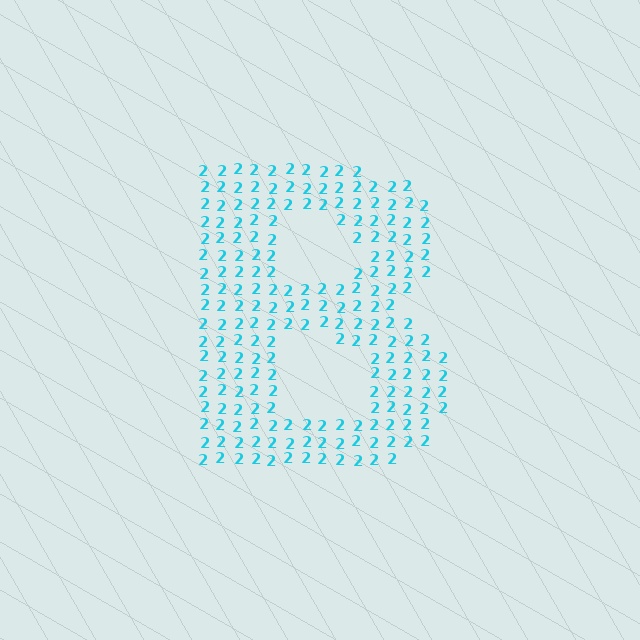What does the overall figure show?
The overall figure shows the letter B.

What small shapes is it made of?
It is made of small digit 2's.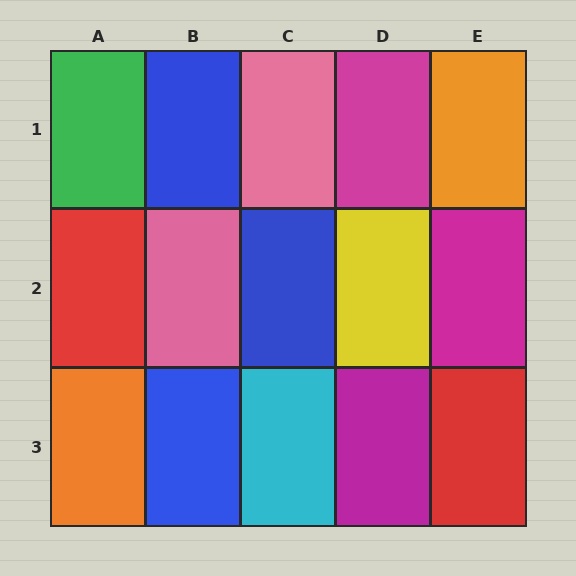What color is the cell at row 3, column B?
Blue.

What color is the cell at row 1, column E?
Orange.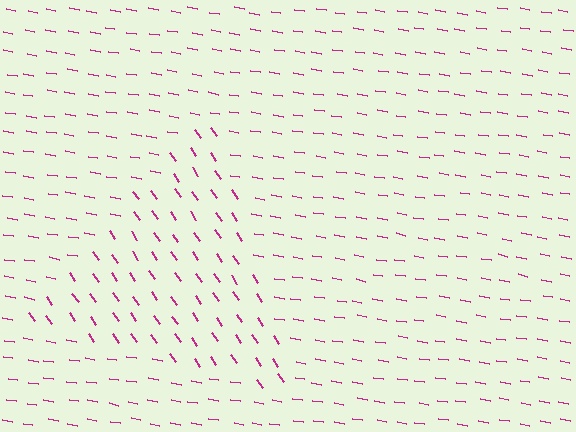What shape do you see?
I see a triangle.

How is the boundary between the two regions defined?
The boundary is defined purely by a change in line orientation (approximately 45 degrees difference). All lines are the same color and thickness.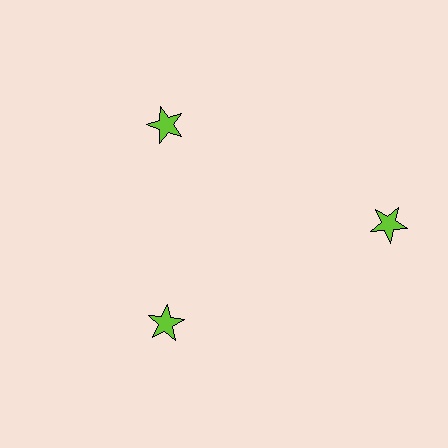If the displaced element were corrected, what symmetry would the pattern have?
It would have 3-fold rotational symmetry — the pattern would map onto itself every 120 degrees.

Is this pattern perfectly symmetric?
No. The 3 lime stars are arranged in a ring, but one element near the 3 o'clock position is pushed outward from the center, breaking the 3-fold rotational symmetry.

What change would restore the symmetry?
The symmetry would be restored by moving it inward, back onto the ring so that all 3 stars sit at equal angles and equal distance from the center.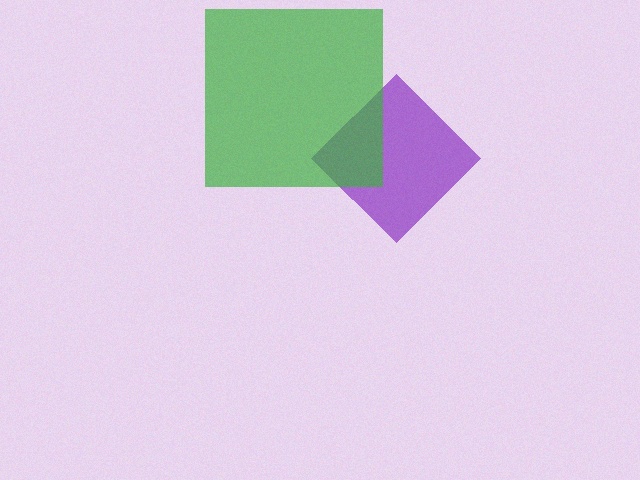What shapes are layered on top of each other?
The layered shapes are: a purple diamond, a green square.